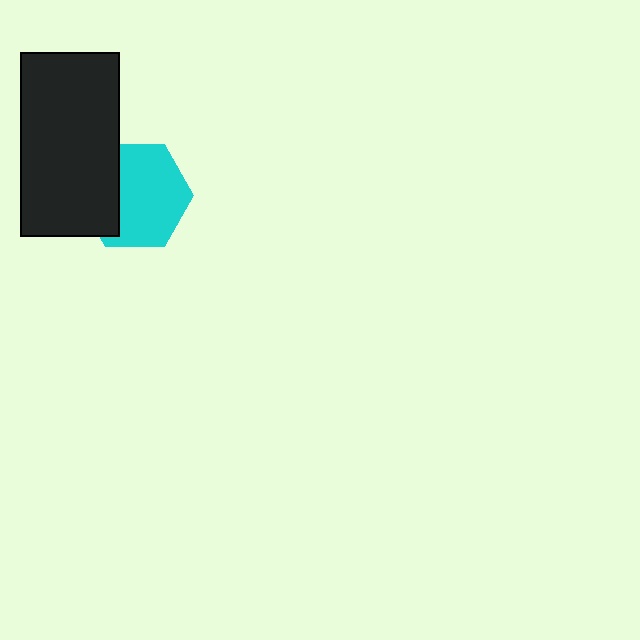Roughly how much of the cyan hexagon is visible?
Most of it is visible (roughly 69%).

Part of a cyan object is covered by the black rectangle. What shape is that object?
It is a hexagon.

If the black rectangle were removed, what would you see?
You would see the complete cyan hexagon.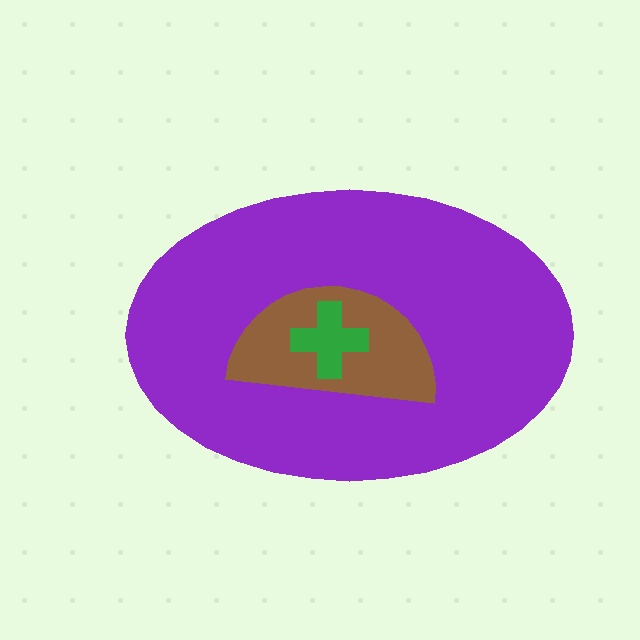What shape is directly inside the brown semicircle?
The green cross.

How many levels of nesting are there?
3.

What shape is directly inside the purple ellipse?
The brown semicircle.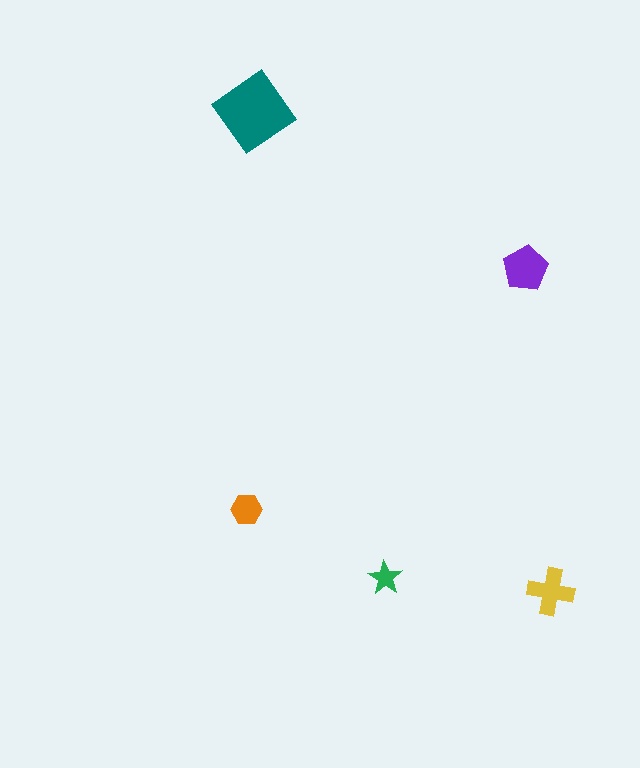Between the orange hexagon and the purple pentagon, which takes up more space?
The purple pentagon.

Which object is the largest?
The teal diamond.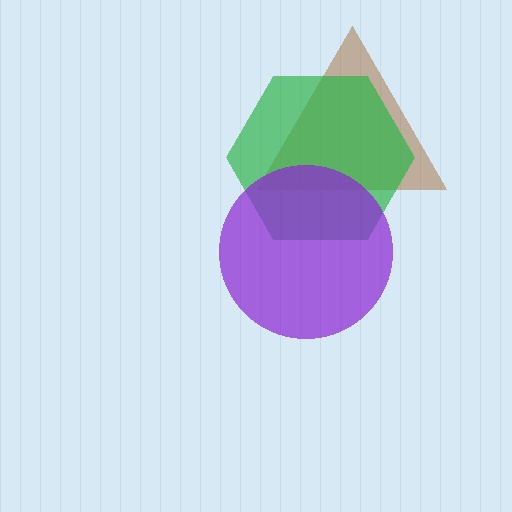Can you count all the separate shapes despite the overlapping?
Yes, there are 3 separate shapes.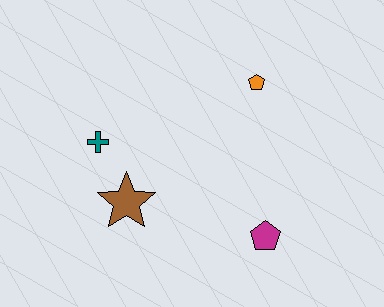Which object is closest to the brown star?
The teal cross is closest to the brown star.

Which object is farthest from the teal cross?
The magenta pentagon is farthest from the teal cross.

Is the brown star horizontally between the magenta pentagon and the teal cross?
Yes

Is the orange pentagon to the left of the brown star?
No